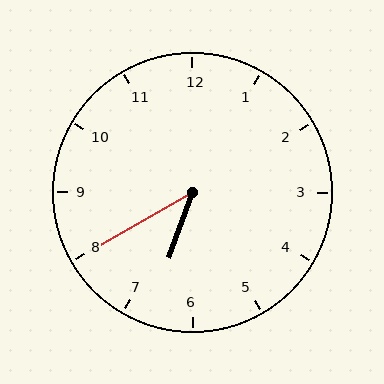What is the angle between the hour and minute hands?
Approximately 40 degrees.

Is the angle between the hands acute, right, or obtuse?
It is acute.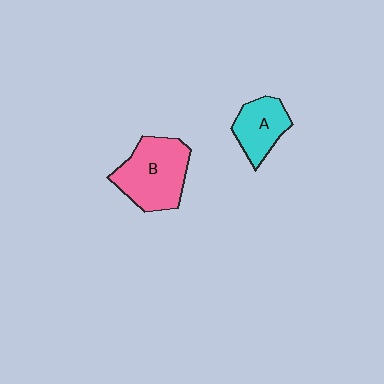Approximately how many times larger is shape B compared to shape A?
Approximately 1.6 times.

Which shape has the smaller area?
Shape A (cyan).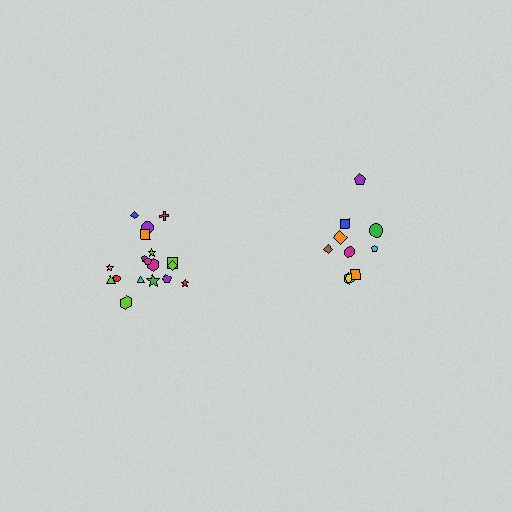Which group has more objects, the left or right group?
The left group.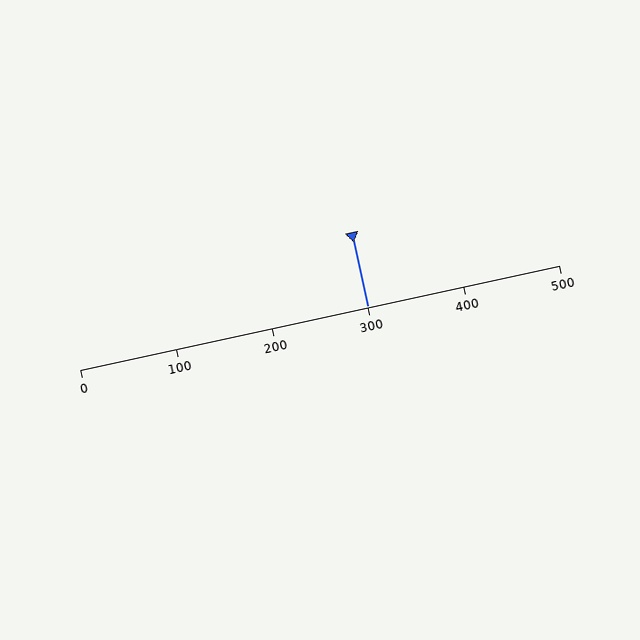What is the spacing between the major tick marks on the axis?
The major ticks are spaced 100 apart.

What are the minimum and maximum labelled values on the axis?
The axis runs from 0 to 500.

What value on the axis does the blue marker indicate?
The marker indicates approximately 300.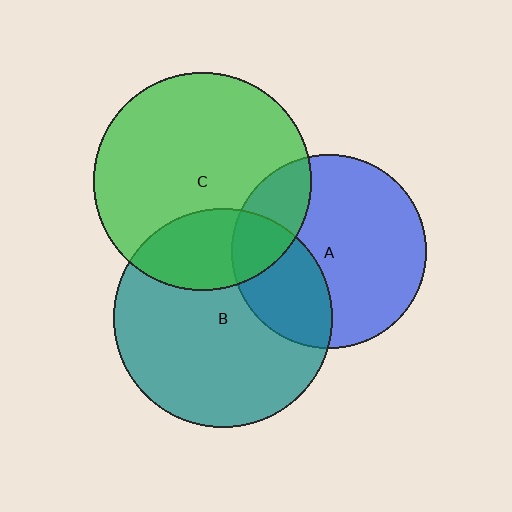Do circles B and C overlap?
Yes.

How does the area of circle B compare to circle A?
Approximately 1.3 times.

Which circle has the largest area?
Circle B (teal).